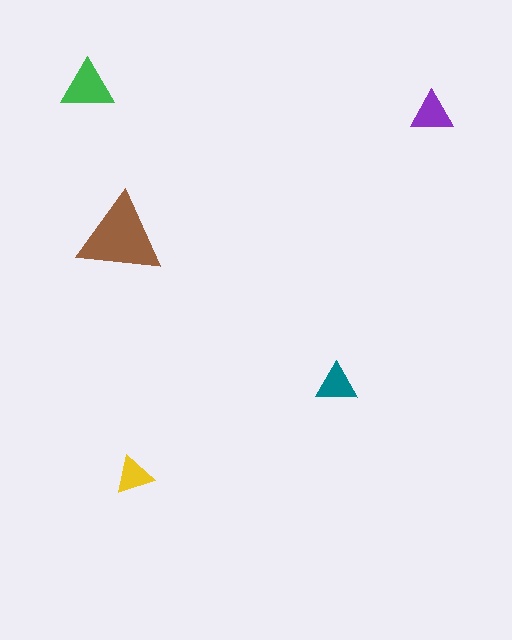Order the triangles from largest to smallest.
the brown one, the green one, the purple one, the teal one, the yellow one.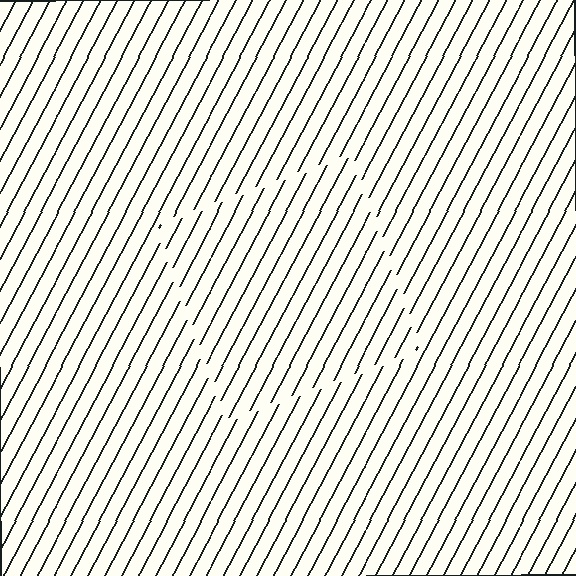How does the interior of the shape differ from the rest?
The interior of the shape contains the same grating, shifted by half a period — the contour is defined by the phase discontinuity where line-ends from the inner and outer gratings abut.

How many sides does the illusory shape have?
4 sides — the line-ends trace a square.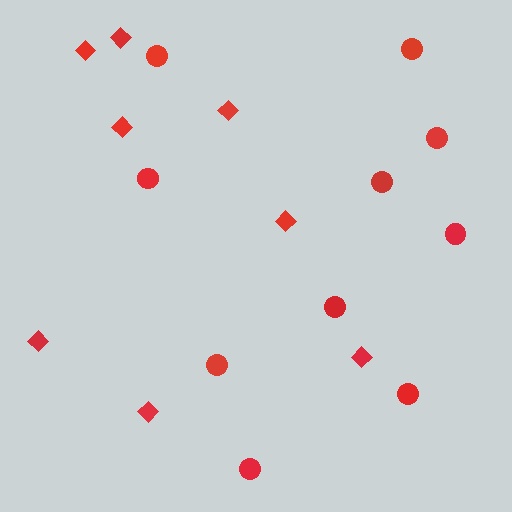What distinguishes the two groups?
There are 2 groups: one group of diamonds (8) and one group of circles (10).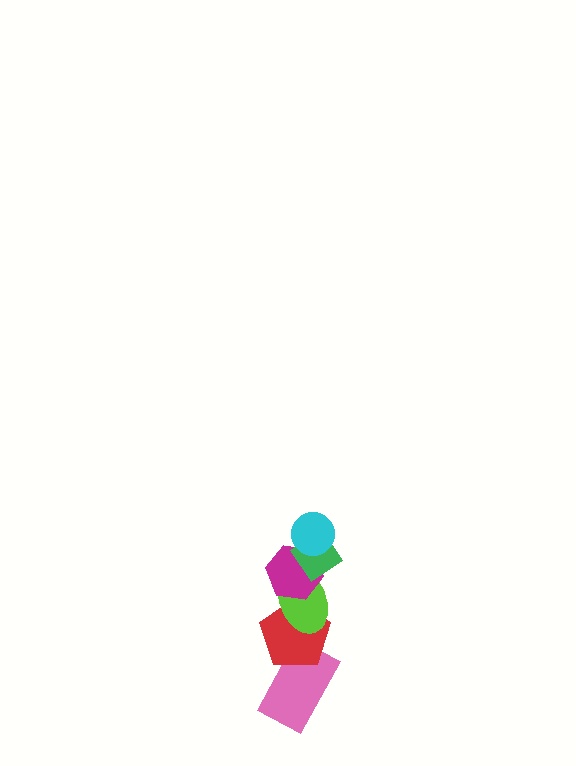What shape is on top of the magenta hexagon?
The green diamond is on top of the magenta hexagon.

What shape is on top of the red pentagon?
The lime ellipse is on top of the red pentagon.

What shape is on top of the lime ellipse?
The magenta hexagon is on top of the lime ellipse.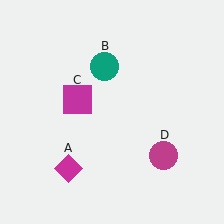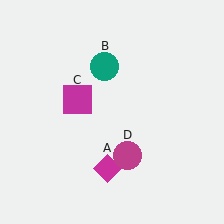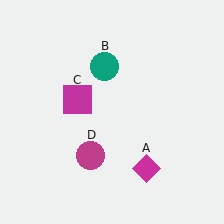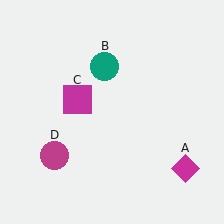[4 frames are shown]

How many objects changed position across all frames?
2 objects changed position: magenta diamond (object A), magenta circle (object D).